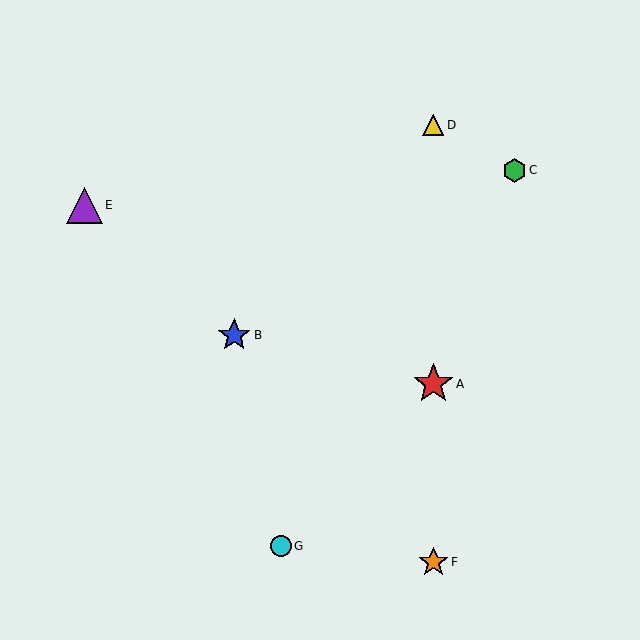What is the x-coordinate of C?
Object C is at x≈514.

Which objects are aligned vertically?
Objects A, D, F are aligned vertically.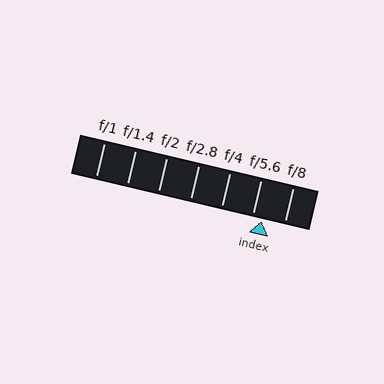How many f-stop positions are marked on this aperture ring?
There are 7 f-stop positions marked.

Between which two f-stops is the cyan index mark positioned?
The index mark is between f/5.6 and f/8.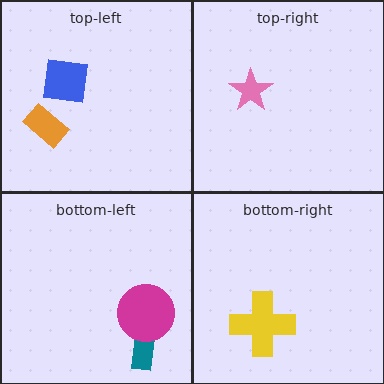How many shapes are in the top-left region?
2.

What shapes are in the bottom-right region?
The yellow cross.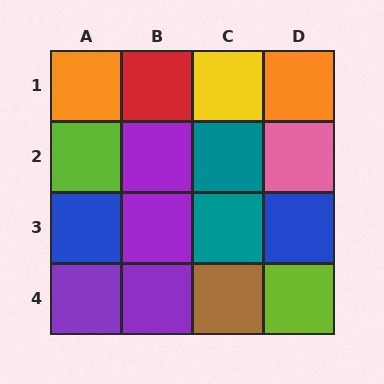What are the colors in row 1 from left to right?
Orange, red, yellow, orange.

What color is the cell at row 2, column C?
Teal.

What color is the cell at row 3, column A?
Blue.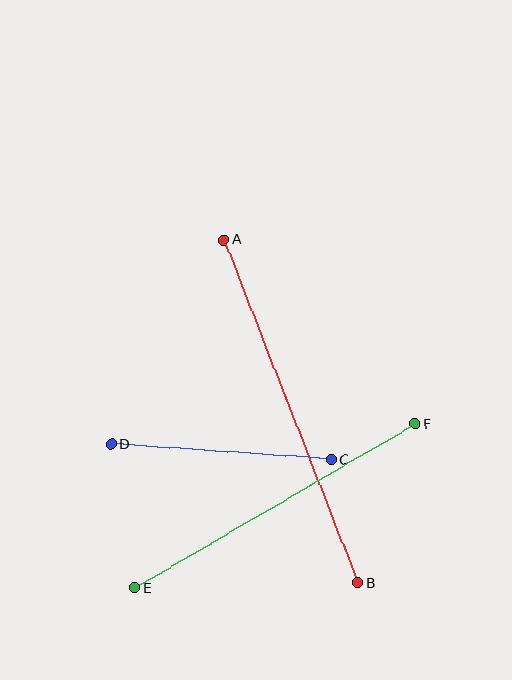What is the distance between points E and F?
The distance is approximately 325 pixels.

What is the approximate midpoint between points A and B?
The midpoint is at approximately (291, 411) pixels.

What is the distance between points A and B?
The distance is approximately 369 pixels.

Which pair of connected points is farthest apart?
Points A and B are farthest apart.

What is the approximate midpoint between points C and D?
The midpoint is at approximately (221, 452) pixels.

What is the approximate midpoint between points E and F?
The midpoint is at approximately (275, 506) pixels.